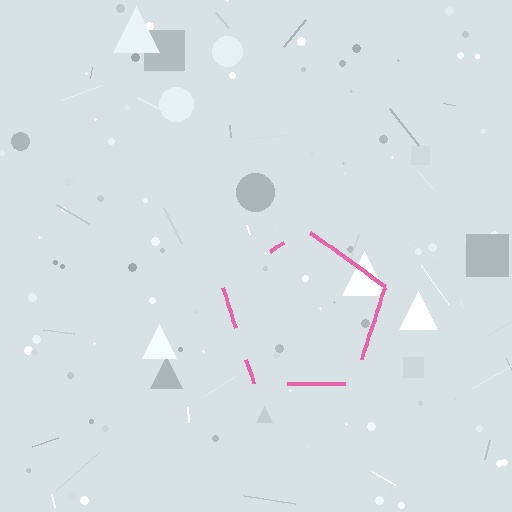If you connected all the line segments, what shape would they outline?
They would outline a pentagon.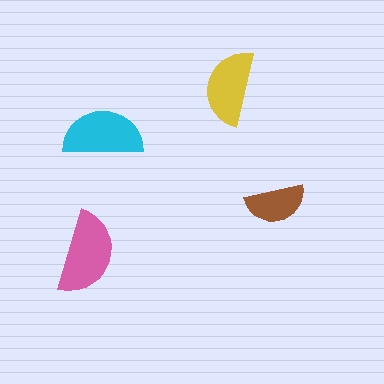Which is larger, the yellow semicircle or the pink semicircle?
The pink one.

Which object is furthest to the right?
The brown semicircle is rightmost.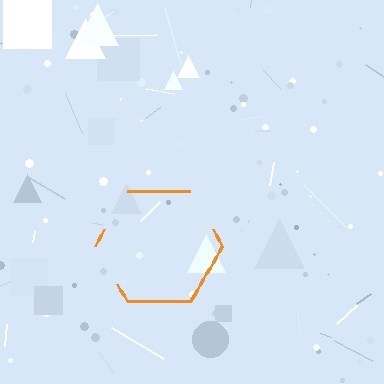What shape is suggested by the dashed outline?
The dashed outline suggests a hexagon.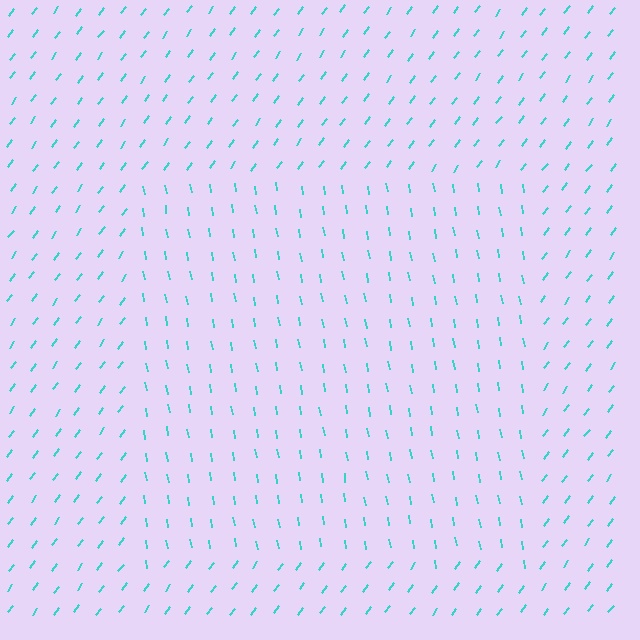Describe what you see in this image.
The image is filled with small cyan line segments. A rectangle region in the image has lines oriented differently from the surrounding lines, creating a visible texture boundary.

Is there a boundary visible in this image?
Yes, there is a texture boundary formed by a change in line orientation.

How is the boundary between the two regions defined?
The boundary is defined purely by a change in line orientation (approximately 45 degrees difference). All lines are the same color and thickness.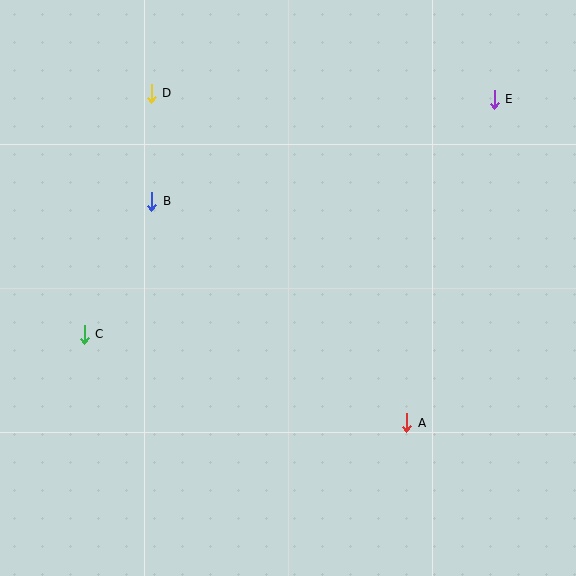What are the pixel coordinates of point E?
Point E is at (494, 99).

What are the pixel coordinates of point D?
Point D is at (151, 93).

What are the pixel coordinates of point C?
Point C is at (84, 334).